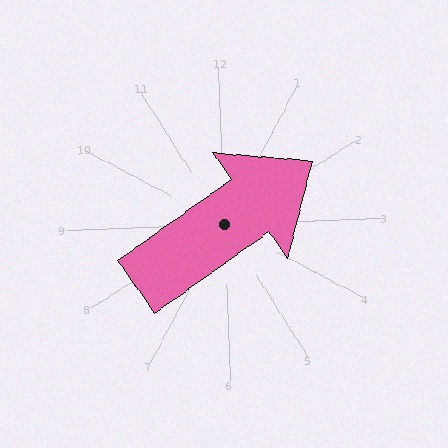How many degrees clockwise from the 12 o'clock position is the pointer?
Approximately 57 degrees.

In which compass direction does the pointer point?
Northeast.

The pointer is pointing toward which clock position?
Roughly 2 o'clock.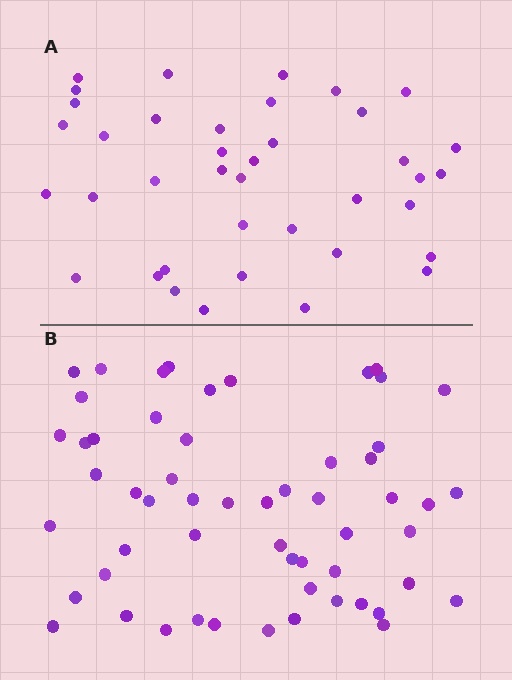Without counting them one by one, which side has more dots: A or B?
Region B (the bottom region) has more dots.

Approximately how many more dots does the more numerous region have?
Region B has approximately 15 more dots than region A.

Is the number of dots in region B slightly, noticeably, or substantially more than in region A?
Region B has noticeably more, but not dramatically so. The ratio is roughly 1.4 to 1.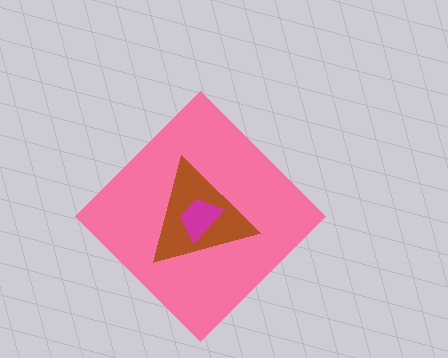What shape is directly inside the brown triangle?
The magenta trapezoid.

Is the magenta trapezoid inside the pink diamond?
Yes.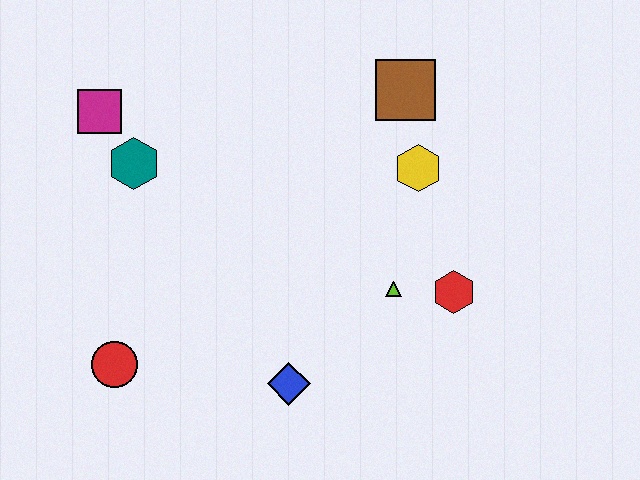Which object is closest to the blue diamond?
The lime triangle is closest to the blue diamond.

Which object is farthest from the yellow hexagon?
The red circle is farthest from the yellow hexagon.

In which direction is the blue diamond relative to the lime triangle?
The blue diamond is to the left of the lime triangle.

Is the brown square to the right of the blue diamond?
Yes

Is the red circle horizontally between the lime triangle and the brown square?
No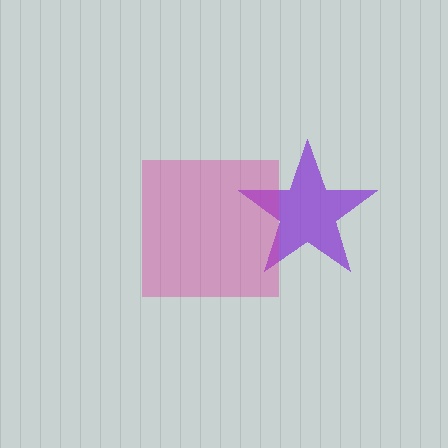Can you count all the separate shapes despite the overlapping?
Yes, there are 2 separate shapes.